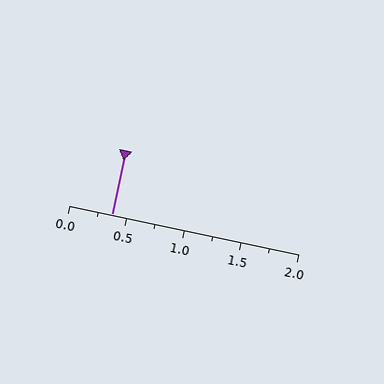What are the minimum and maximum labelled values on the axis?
The axis runs from 0.0 to 2.0.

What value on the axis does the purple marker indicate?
The marker indicates approximately 0.38.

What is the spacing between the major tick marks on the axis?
The major ticks are spaced 0.5 apart.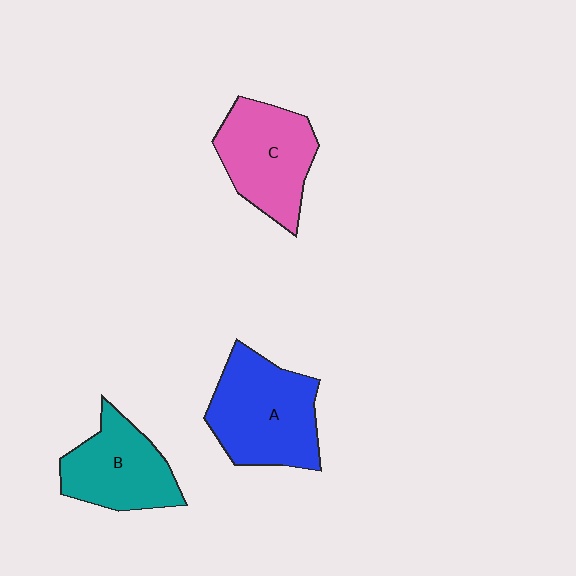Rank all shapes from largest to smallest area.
From largest to smallest: A (blue), C (pink), B (teal).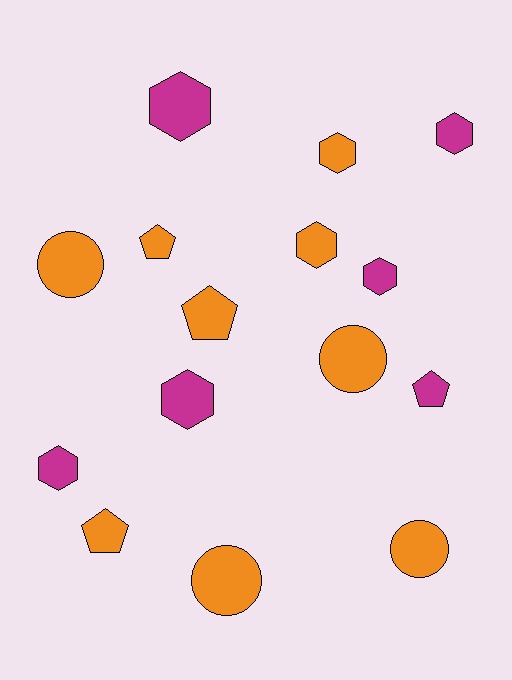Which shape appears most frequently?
Hexagon, with 7 objects.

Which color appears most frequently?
Orange, with 9 objects.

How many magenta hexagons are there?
There are 5 magenta hexagons.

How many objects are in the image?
There are 15 objects.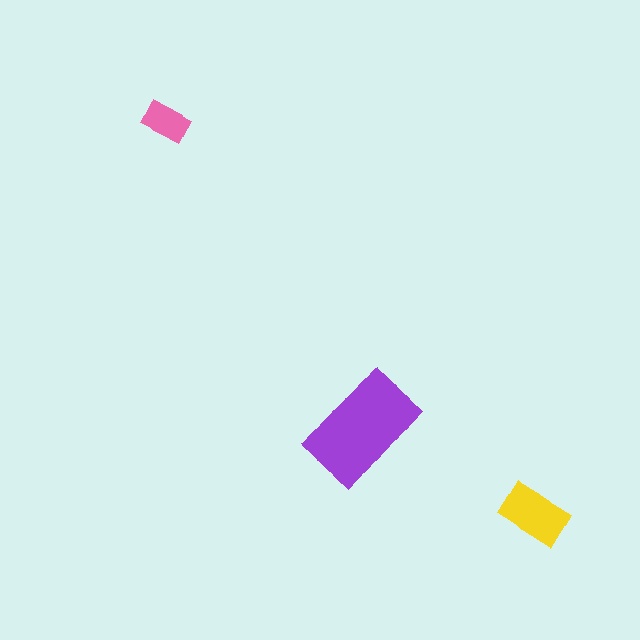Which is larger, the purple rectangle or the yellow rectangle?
The purple one.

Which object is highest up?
The pink rectangle is topmost.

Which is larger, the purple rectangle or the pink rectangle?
The purple one.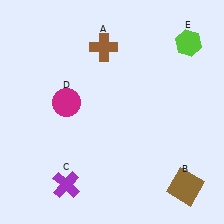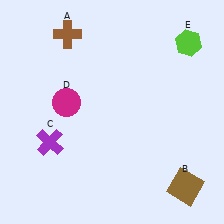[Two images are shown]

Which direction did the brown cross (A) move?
The brown cross (A) moved left.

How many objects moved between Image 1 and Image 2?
2 objects moved between the two images.